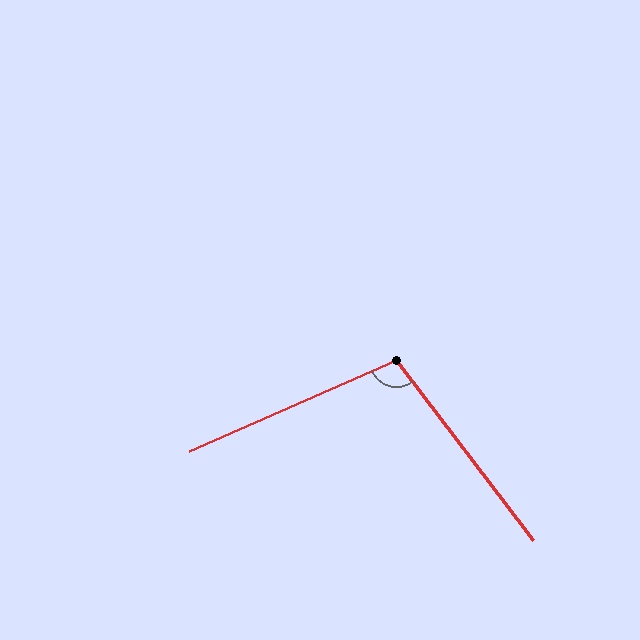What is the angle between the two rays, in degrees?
Approximately 104 degrees.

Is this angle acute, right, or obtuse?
It is obtuse.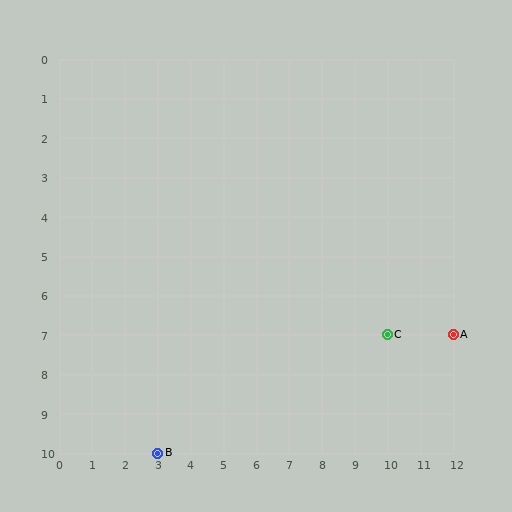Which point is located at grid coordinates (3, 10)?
Point B is at (3, 10).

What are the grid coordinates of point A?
Point A is at grid coordinates (12, 7).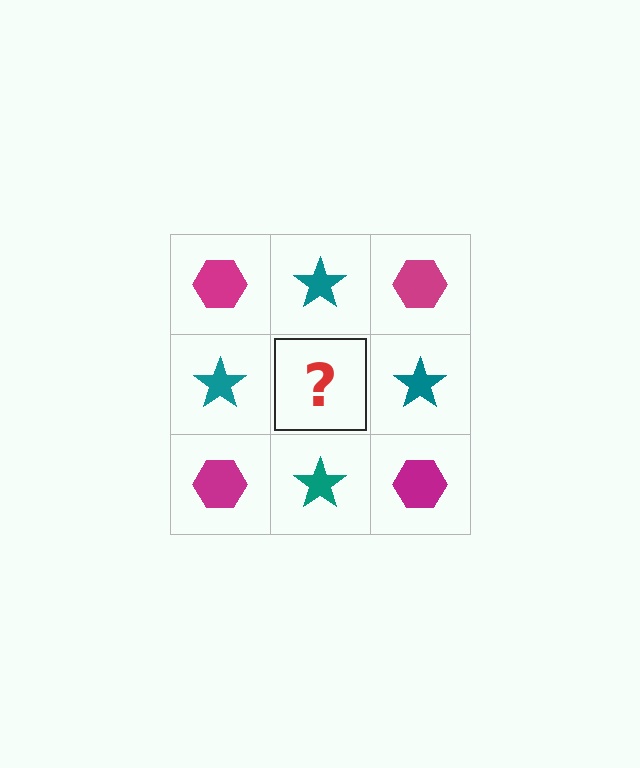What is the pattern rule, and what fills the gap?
The rule is that it alternates magenta hexagon and teal star in a checkerboard pattern. The gap should be filled with a magenta hexagon.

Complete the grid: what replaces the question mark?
The question mark should be replaced with a magenta hexagon.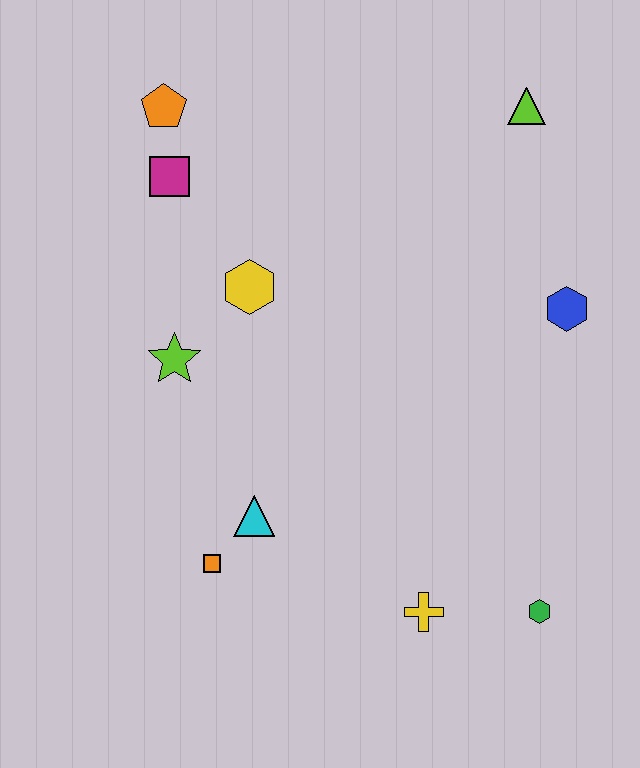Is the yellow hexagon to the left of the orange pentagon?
No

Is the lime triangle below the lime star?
No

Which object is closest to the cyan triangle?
The orange square is closest to the cyan triangle.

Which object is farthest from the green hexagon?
The orange pentagon is farthest from the green hexagon.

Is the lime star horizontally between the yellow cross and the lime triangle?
No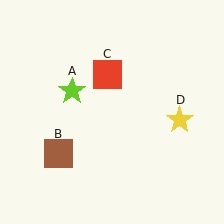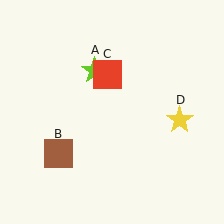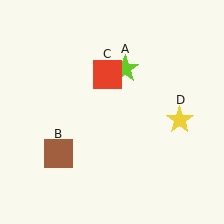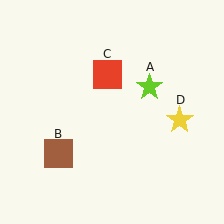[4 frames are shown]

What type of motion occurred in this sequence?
The lime star (object A) rotated clockwise around the center of the scene.